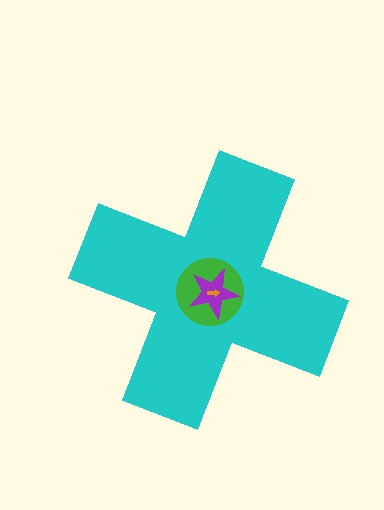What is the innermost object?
The orange arrow.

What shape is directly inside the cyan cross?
The green circle.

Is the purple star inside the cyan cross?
Yes.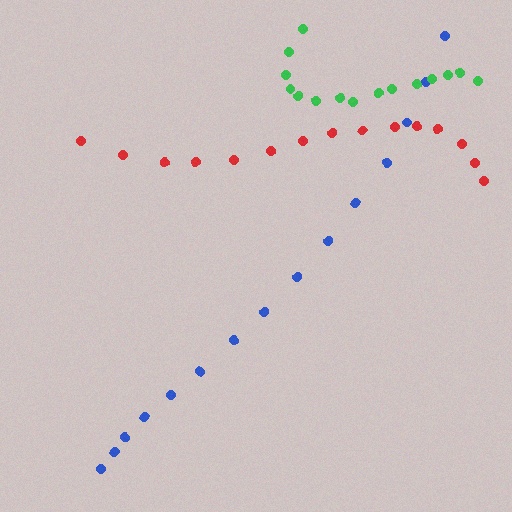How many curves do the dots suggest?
There are 3 distinct paths.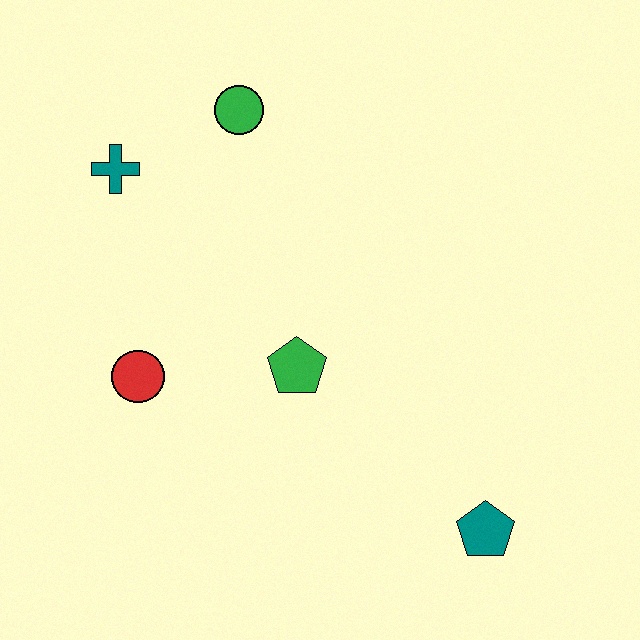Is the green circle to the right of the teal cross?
Yes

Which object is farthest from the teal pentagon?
The teal cross is farthest from the teal pentagon.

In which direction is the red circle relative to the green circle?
The red circle is below the green circle.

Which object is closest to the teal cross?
The green circle is closest to the teal cross.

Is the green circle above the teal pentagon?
Yes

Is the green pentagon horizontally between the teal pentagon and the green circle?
Yes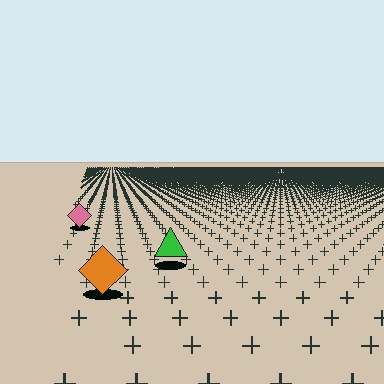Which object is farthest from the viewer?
The pink diamond is farthest from the viewer. It appears smaller and the ground texture around it is denser.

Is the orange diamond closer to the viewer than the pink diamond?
Yes. The orange diamond is closer — you can tell from the texture gradient: the ground texture is coarser near it.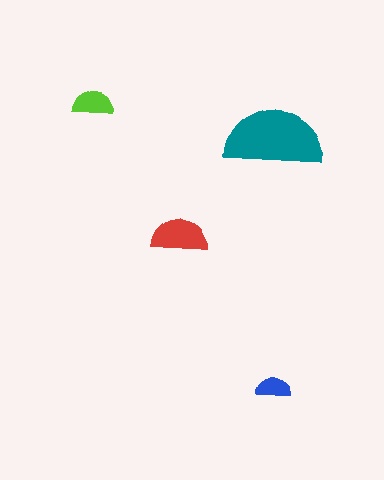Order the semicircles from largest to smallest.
the teal one, the red one, the lime one, the blue one.